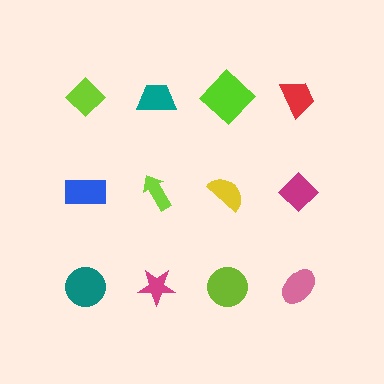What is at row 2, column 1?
A blue rectangle.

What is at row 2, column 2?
A lime arrow.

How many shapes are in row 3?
4 shapes.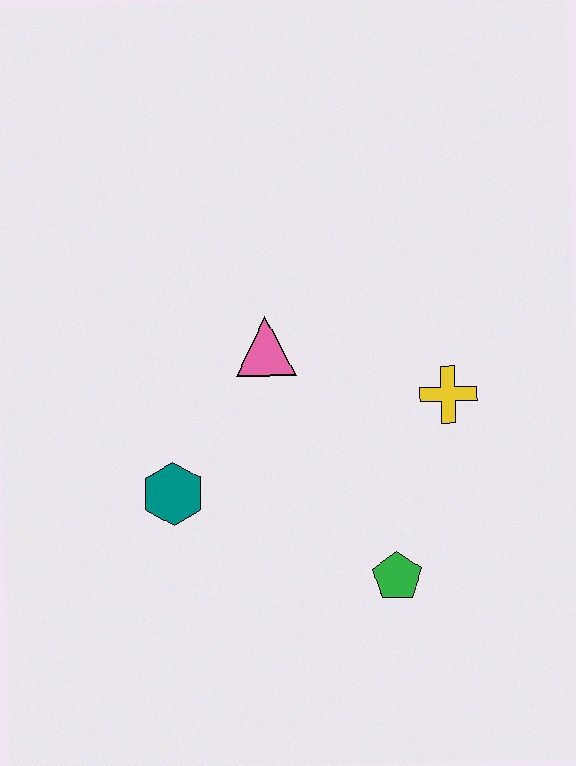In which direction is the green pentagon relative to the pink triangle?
The green pentagon is below the pink triangle.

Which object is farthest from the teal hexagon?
The yellow cross is farthest from the teal hexagon.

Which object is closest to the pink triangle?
The teal hexagon is closest to the pink triangle.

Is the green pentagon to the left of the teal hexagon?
No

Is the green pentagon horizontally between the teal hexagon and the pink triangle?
No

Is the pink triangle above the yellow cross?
Yes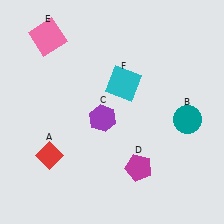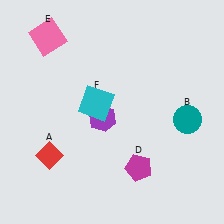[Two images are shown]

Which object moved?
The cyan square (F) moved left.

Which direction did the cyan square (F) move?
The cyan square (F) moved left.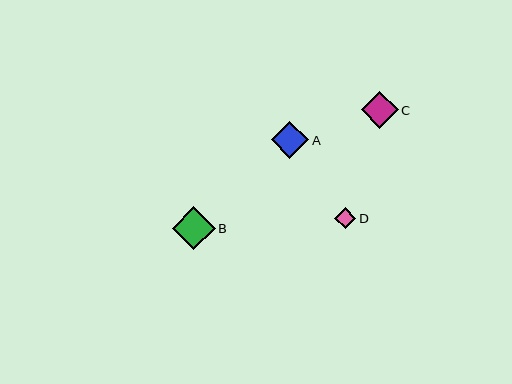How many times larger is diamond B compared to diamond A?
Diamond B is approximately 1.1 times the size of diamond A.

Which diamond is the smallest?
Diamond D is the smallest with a size of approximately 21 pixels.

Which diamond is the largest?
Diamond B is the largest with a size of approximately 43 pixels.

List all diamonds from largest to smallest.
From largest to smallest: B, A, C, D.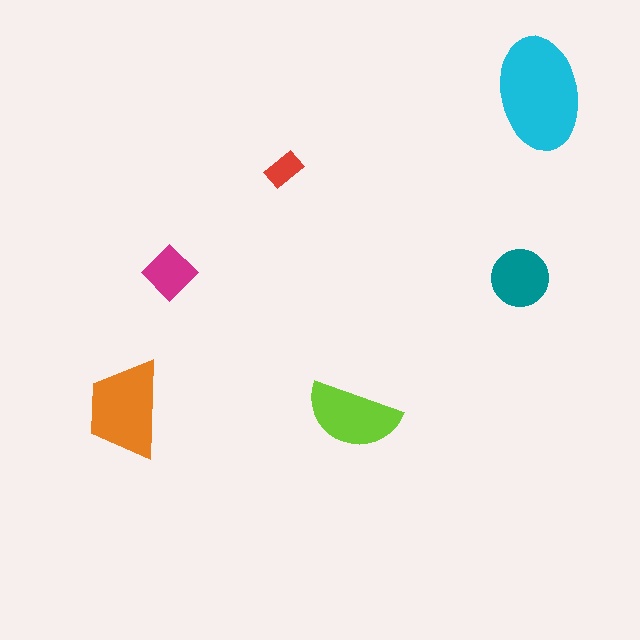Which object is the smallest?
The red rectangle.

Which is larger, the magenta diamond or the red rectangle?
The magenta diamond.